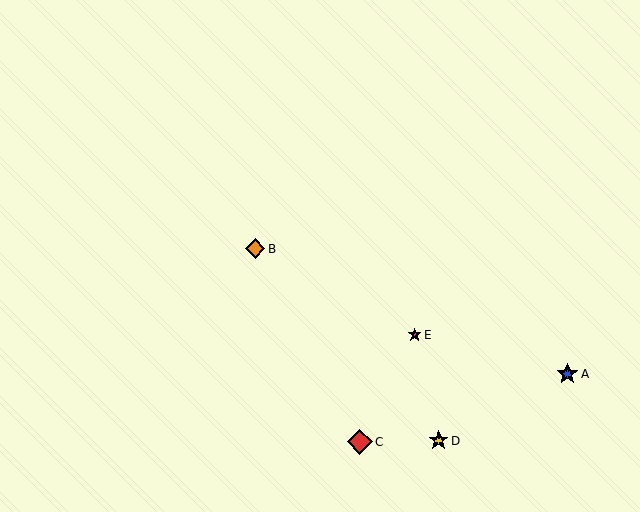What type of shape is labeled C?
Shape C is a red diamond.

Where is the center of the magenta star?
The center of the magenta star is at (415, 335).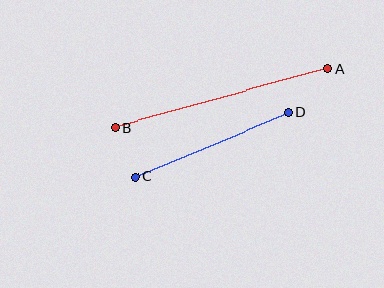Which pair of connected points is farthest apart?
Points A and B are farthest apart.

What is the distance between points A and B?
The distance is approximately 221 pixels.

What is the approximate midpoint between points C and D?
The midpoint is at approximately (212, 145) pixels.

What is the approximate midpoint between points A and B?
The midpoint is at approximately (221, 98) pixels.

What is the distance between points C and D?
The distance is approximately 165 pixels.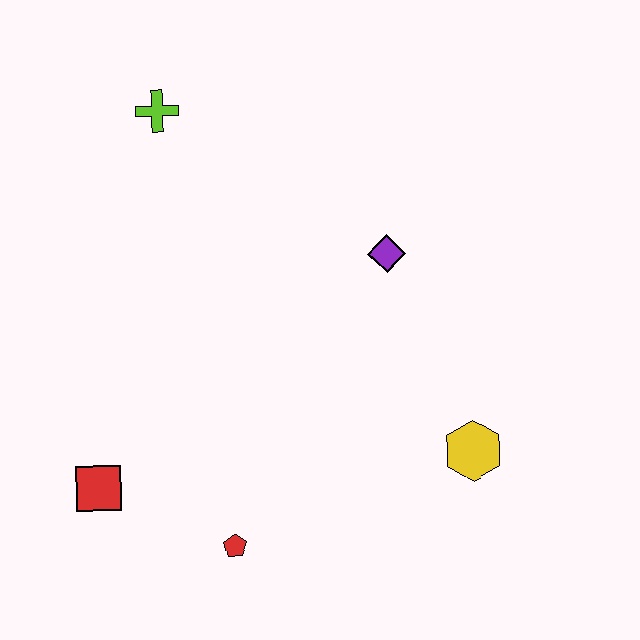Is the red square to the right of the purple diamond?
No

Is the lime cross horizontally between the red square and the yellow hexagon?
Yes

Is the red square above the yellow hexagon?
No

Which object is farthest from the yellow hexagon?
The lime cross is farthest from the yellow hexagon.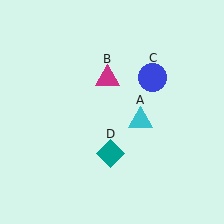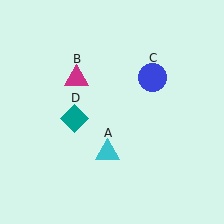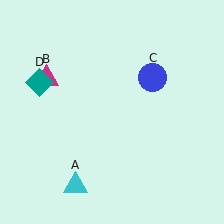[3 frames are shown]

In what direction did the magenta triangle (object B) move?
The magenta triangle (object B) moved left.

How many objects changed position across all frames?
3 objects changed position: cyan triangle (object A), magenta triangle (object B), teal diamond (object D).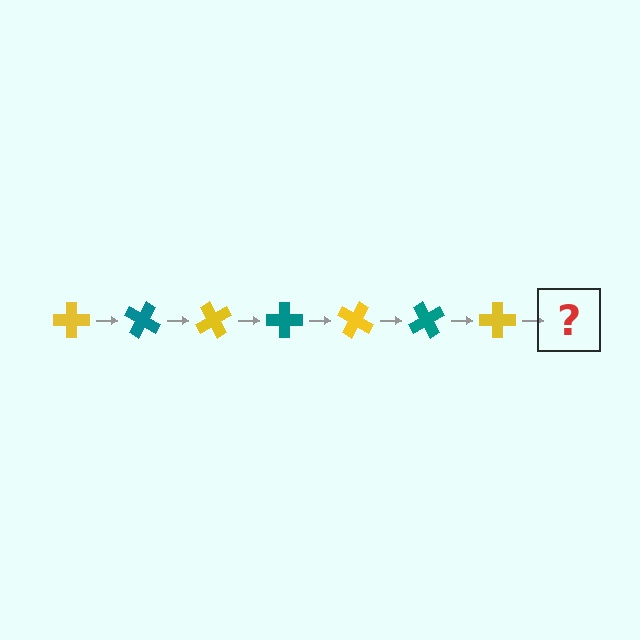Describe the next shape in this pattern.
It should be a teal cross, rotated 210 degrees from the start.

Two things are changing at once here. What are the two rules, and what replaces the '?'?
The two rules are that it rotates 30 degrees each step and the color cycles through yellow and teal. The '?' should be a teal cross, rotated 210 degrees from the start.